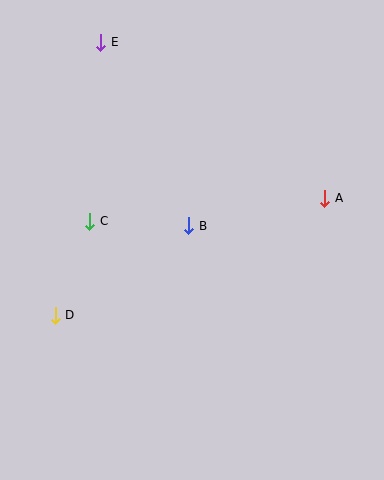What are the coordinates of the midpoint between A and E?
The midpoint between A and E is at (213, 120).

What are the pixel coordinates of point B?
Point B is at (189, 226).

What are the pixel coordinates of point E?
Point E is at (101, 42).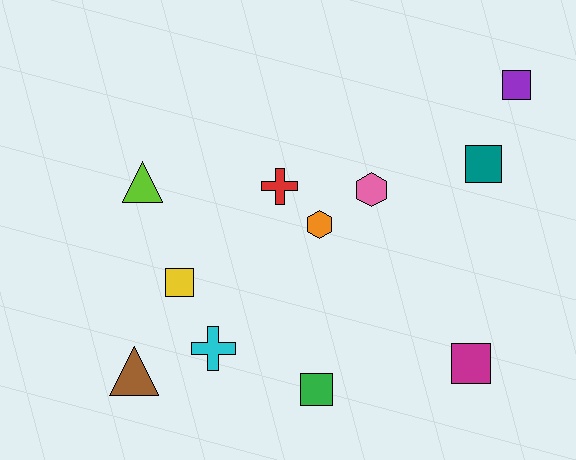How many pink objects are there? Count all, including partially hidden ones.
There is 1 pink object.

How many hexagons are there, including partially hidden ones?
There are 2 hexagons.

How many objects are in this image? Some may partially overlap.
There are 11 objects.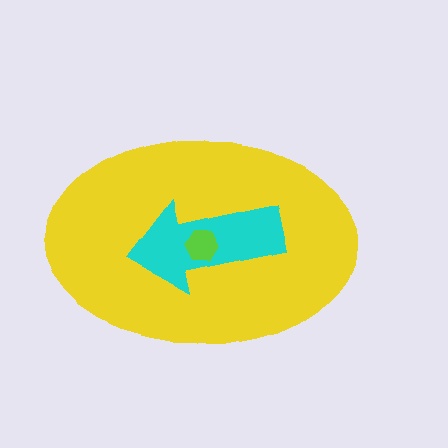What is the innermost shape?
The lime hexagon.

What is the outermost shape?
The yellow ellipse.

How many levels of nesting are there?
3.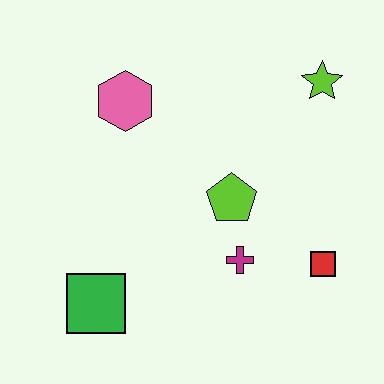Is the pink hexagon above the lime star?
No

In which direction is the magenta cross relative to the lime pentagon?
The magenta cross is below the lime pentagon.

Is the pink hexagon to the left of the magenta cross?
Yes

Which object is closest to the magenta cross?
The lime pentagon is closest to the magenta cross.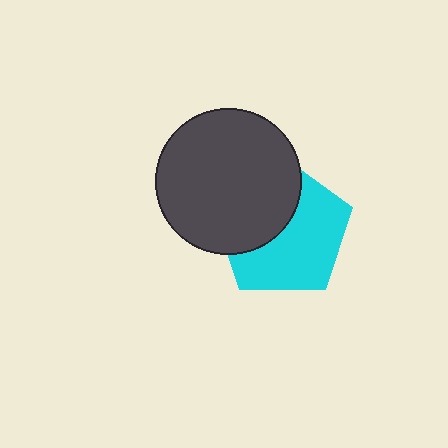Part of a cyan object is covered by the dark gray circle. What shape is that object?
It is a pentagon.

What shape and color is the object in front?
The object in front is a dark gray circle.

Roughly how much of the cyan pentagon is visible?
About half of it is visible (roughly 58%).